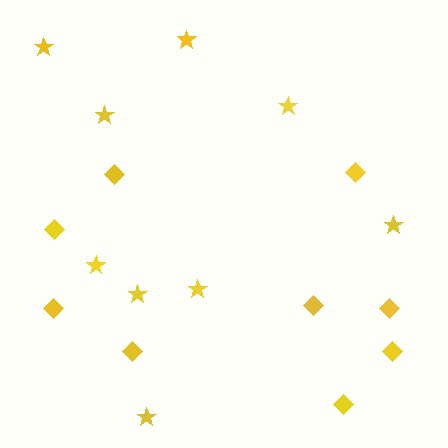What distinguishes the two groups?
There are 2 groups: one group of diamonds (9) and one group of stars (9).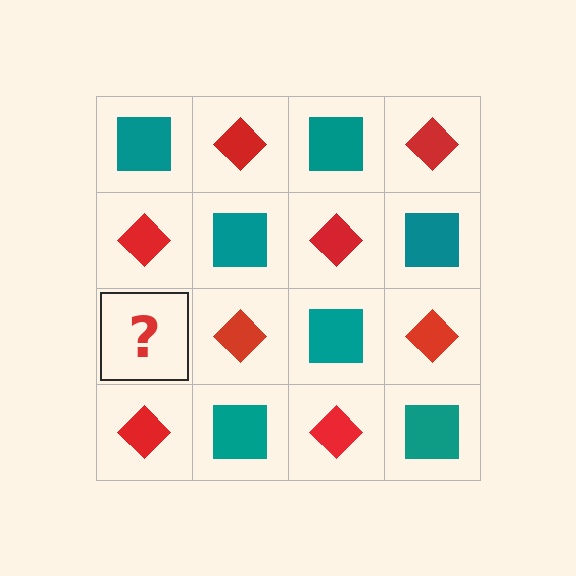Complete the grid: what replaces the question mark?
The question mark should be replaced with a teal square.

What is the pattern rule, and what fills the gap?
The rule is that it alternates teal square and red diamond in a checkerboard pattern. The gap should be filled with a teal square.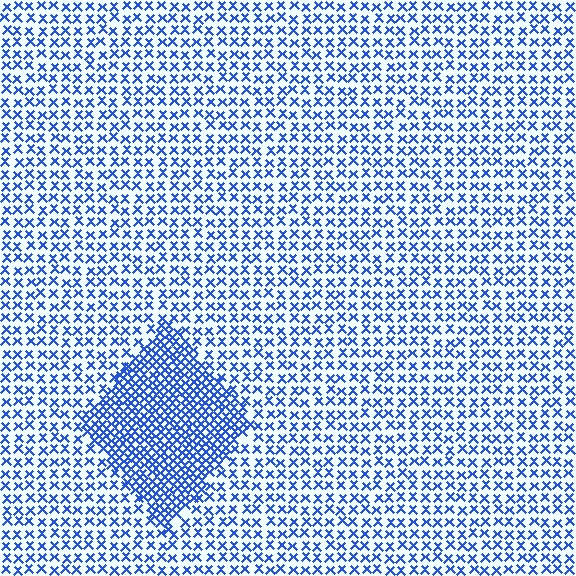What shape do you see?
I see a diamond.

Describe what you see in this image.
The image contains small blue elements arranged at two different densities. A diamond-shaped region is visible where the elements are more densely packed than the surrounding area.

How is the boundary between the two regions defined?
The boundary is defined by a change in element density (approximately 2.1x ratio). All elements are the same color, size, and shape.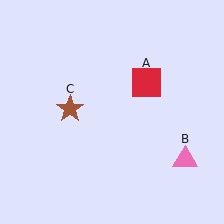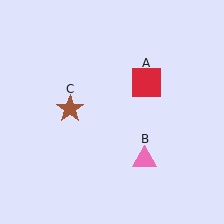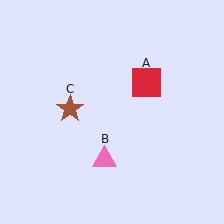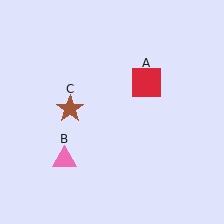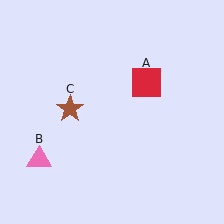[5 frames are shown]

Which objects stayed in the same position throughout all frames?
Red square (object A) and brown star (object C) remained stationary.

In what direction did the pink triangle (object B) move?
The pink triangle (object B) moved left.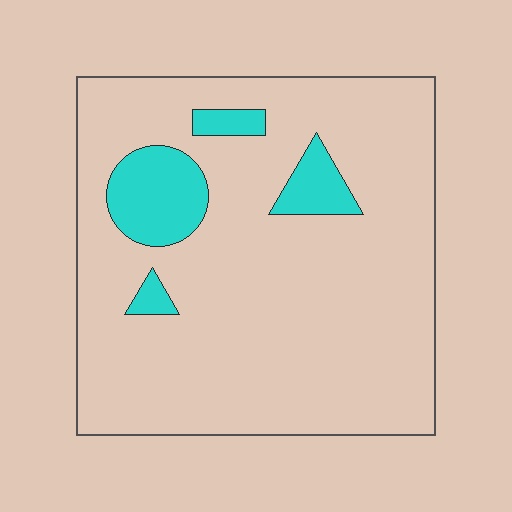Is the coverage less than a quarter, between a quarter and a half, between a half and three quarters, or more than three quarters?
Less than a quarter.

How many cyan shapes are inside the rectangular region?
4.